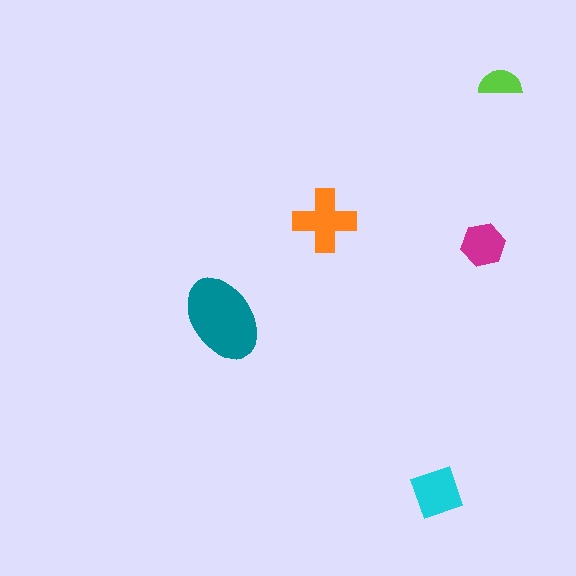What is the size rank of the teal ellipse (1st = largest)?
1st.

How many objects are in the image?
There are 5 objects in the image.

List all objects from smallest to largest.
The lime semicircle, the magenta hexagon, the cyan diamond, the orange cross, the teal ellipse.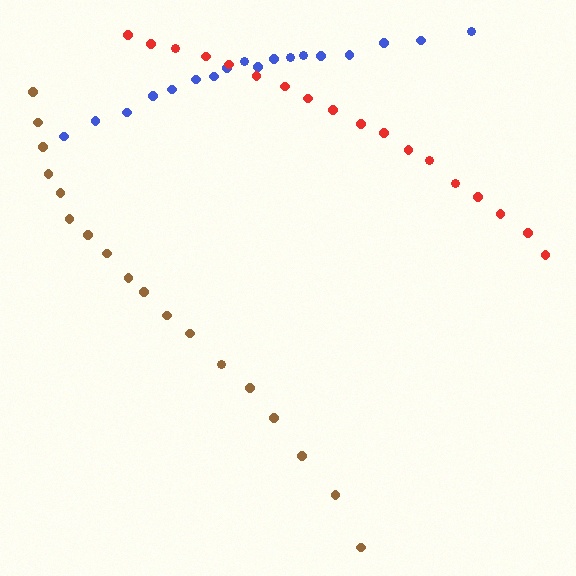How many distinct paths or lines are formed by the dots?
There are 3 distinct paths.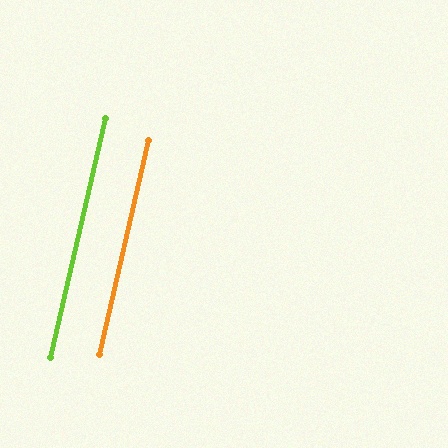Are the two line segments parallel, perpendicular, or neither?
Parallel — their directions differ by only 0.2°.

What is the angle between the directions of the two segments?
Approximately 0 degrees.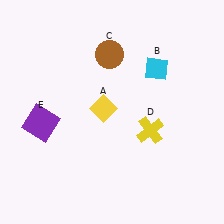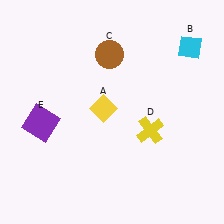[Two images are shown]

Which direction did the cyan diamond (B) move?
The cyan diamond (B) moved right.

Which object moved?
The cyan diamond (B) moved right.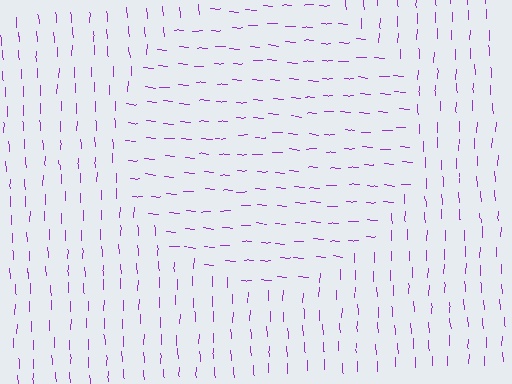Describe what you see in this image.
The image is filled with small purple line segments. A circle region in the image has lines oriented differently from the surrounding lines, creating a visible texture boundary.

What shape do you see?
I see a circle.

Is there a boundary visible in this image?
Yes, there is a texture boundary formed by a change in line orientation.